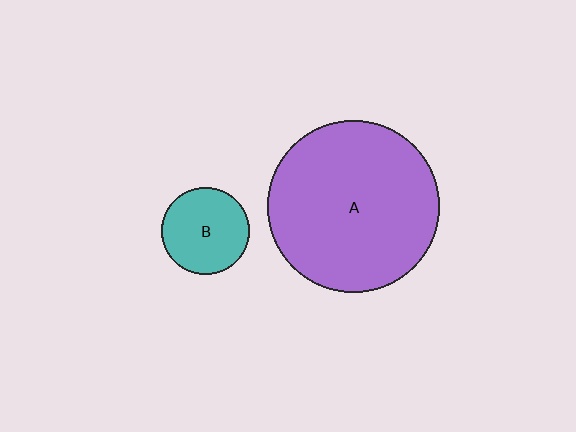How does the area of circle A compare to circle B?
Approximately 3.8 times.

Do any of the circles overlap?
No, none of the circles overlap.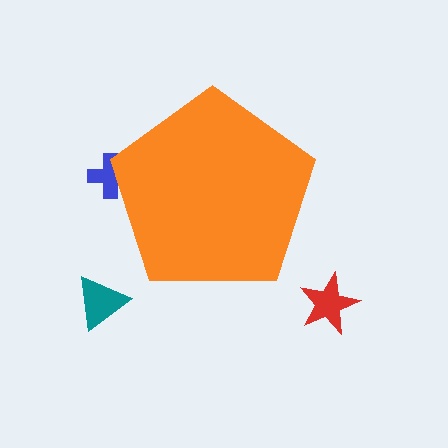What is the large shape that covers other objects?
An orange pentagon.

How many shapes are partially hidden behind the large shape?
1 shape is partially hidden.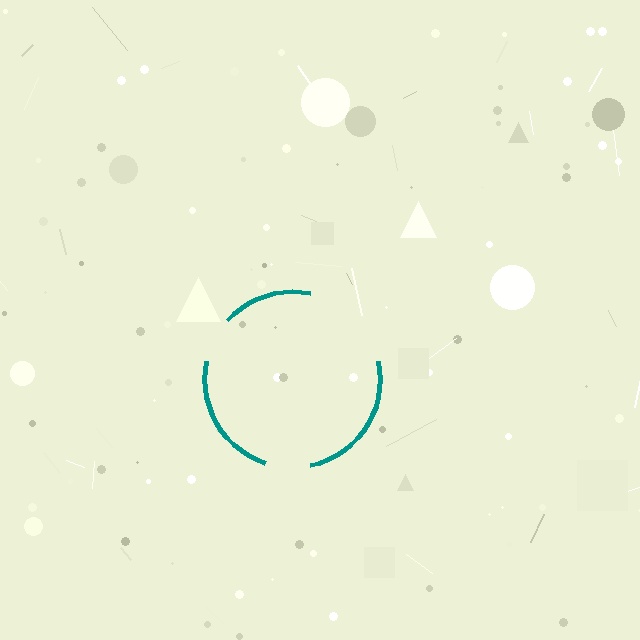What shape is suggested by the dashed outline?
The dashed outline suggests a circle.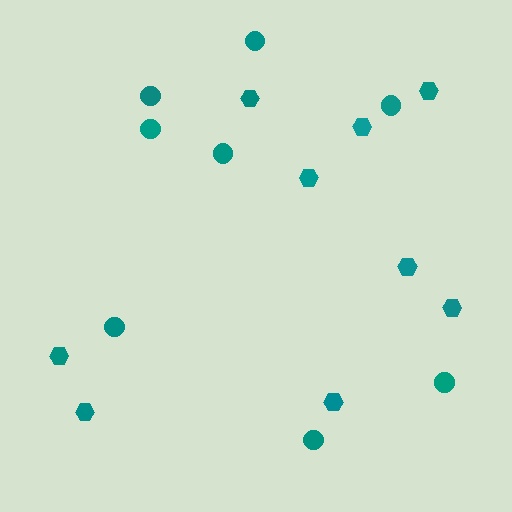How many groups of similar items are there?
There are 2 groups: one group of hexagons (9) and one group of circles (8).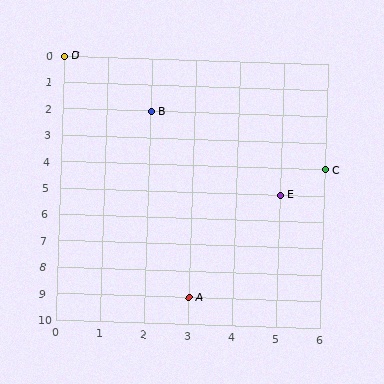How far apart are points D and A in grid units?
Points D and A are 3 columns and 9 rows apart (about 9.5 grid units diagonally).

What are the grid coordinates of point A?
Point A is at grid coordinates (3, 9).